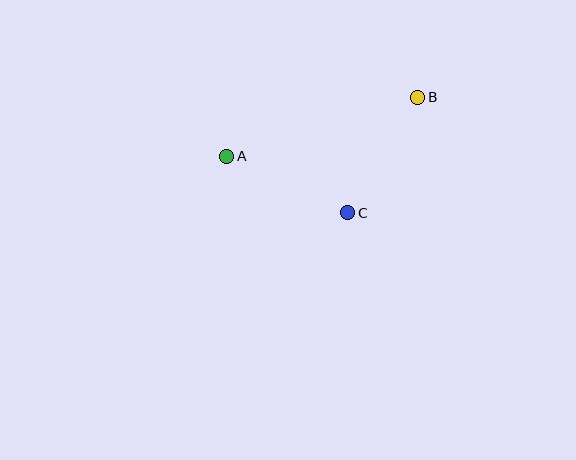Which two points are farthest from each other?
Points A and B are farthest from each other.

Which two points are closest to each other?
Points A and C are closest to each other.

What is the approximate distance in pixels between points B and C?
The distance between B and C is approximately 135 pixels.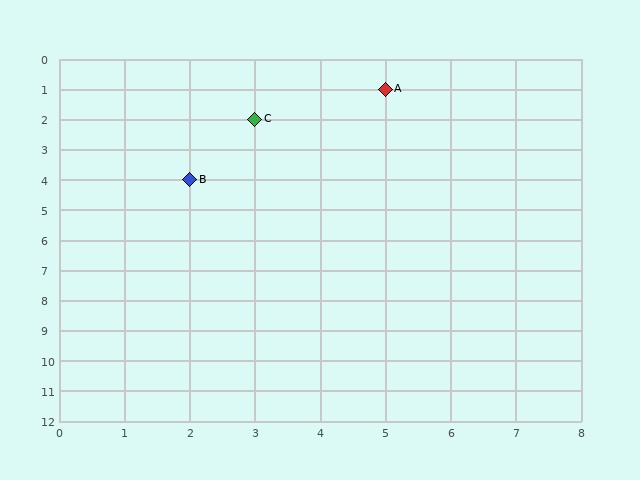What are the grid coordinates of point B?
Point B is at grid coordinates (2, 4).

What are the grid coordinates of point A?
Point A is at grid coordinates (5, 1).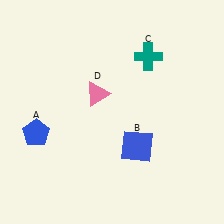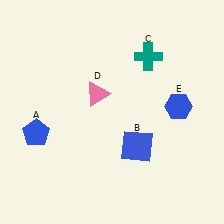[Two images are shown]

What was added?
A blue hexagon (E) was added in Image 2.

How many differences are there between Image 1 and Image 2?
There is 1 difference between the two images.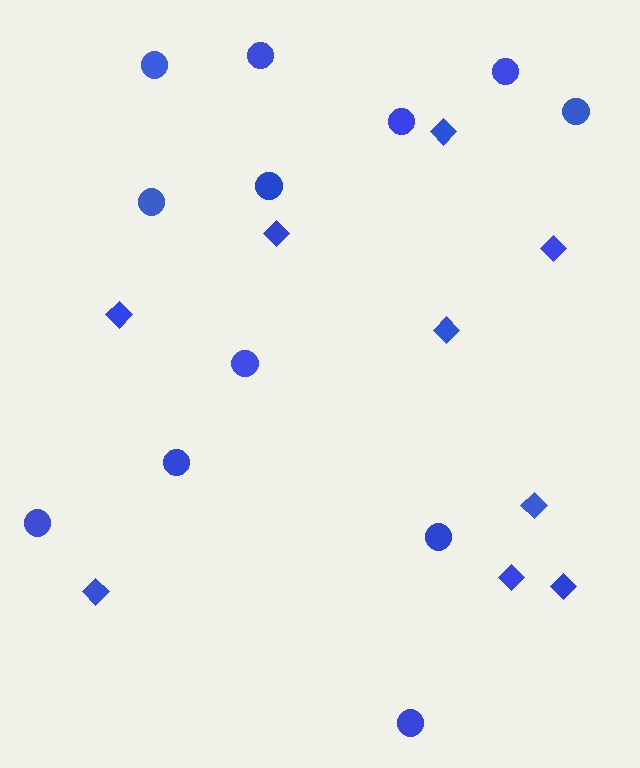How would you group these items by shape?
There are 2 groups: one group of diamonds (9) and one group of circles (12).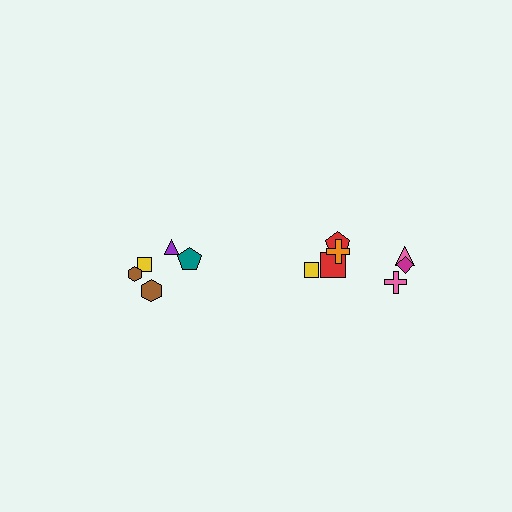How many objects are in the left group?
There are 5 objects.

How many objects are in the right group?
There are 7 objects.